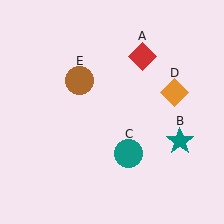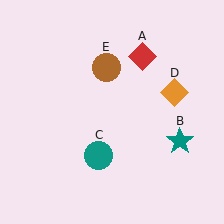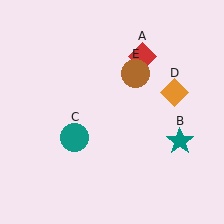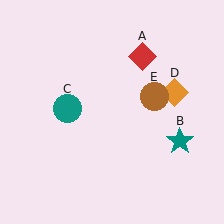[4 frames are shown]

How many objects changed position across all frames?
2 objects changed position: teal circle (object C), brown circle (object E).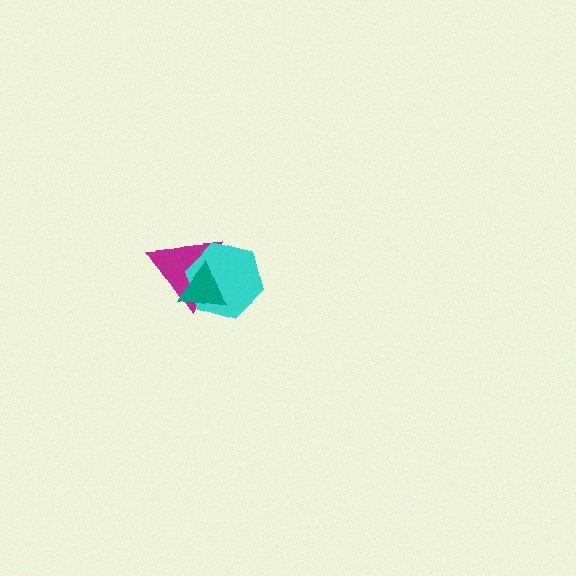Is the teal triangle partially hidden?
No, no other shape covers it.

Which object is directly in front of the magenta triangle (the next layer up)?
The cyan hexagon is directly in front of the magenta triangle.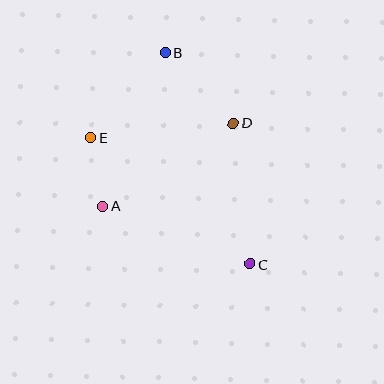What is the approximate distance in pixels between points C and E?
The distance between C and E is approximately 203 pixels.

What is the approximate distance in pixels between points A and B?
The distance between A and B is approximately 166 pixels.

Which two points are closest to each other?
Points A and E are closest to each other.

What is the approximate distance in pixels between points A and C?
The distance between A and C is approximately 159 pixels.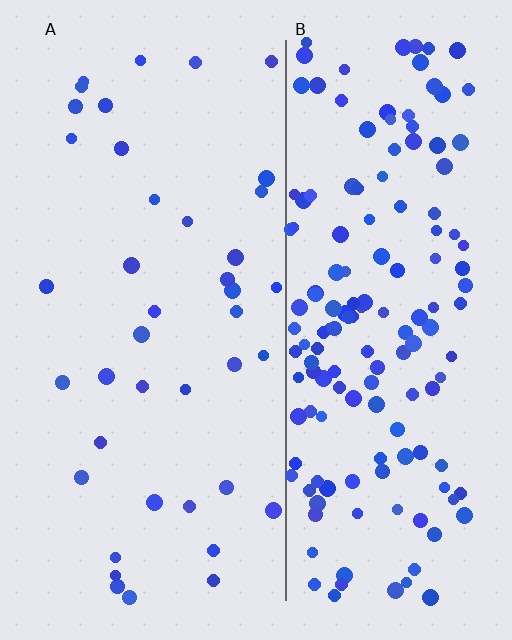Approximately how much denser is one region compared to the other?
Approximately 4.0× — region B over region A.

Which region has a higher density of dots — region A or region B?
B (the right).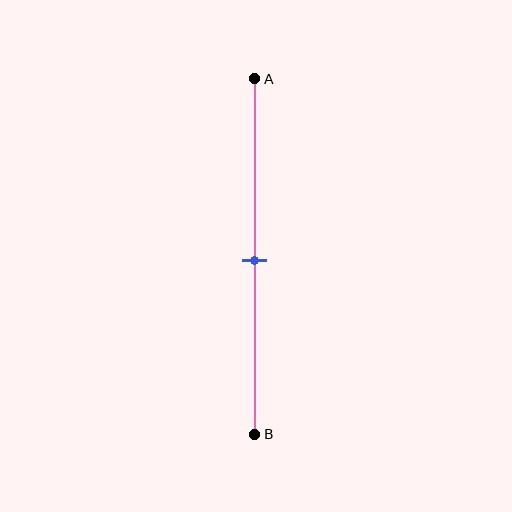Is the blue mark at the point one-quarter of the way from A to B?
No, the mark is at about 50% from A, not at the 25% one-quarter point.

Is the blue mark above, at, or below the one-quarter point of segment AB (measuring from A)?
The blue mark is below the one-quarter point of segment AB.